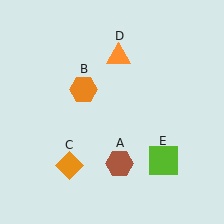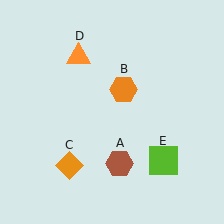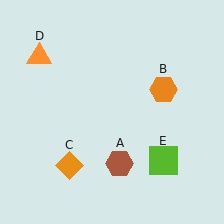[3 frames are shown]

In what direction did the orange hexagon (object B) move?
The orange hexagon (object B) moved right.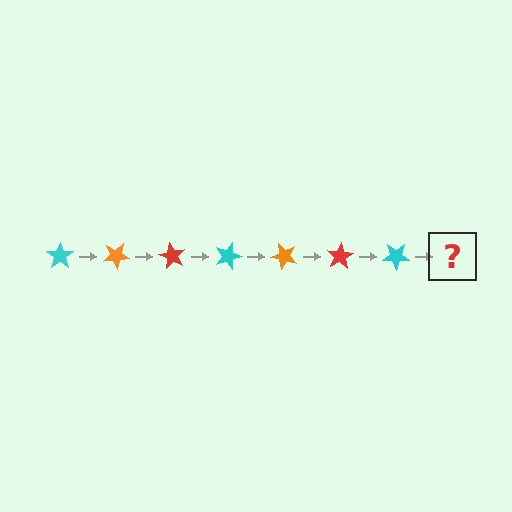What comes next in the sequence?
The next element should be an orange star, rotated 210 degrees from the start.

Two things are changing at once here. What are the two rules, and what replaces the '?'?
The two rules are that it rotates 30 degrees each step and the color cycles through cyan, orange, and red. The '?' should be an orange star, rotated 210 degrees from the start.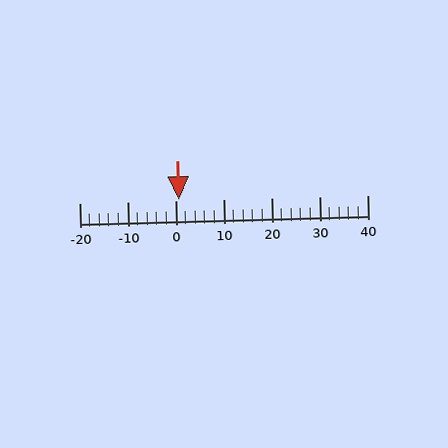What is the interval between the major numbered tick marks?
The major tick marks are spaced 10 units apart.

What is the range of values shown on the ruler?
The ruler shows values from -20 to 40.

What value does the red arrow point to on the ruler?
The red arrow points to approximately 1.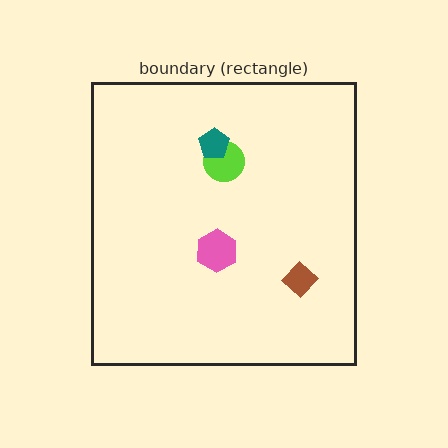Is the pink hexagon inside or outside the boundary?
Inside.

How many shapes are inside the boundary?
4 inside, 0 outside.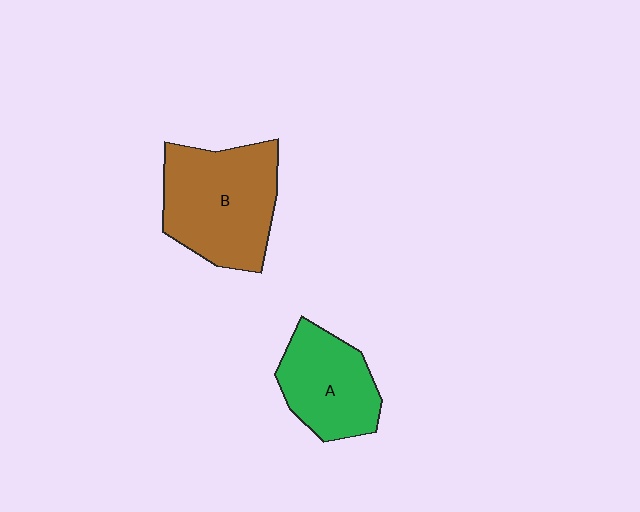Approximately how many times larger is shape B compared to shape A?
Approximately 1.4 times.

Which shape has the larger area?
Shape B (brown).